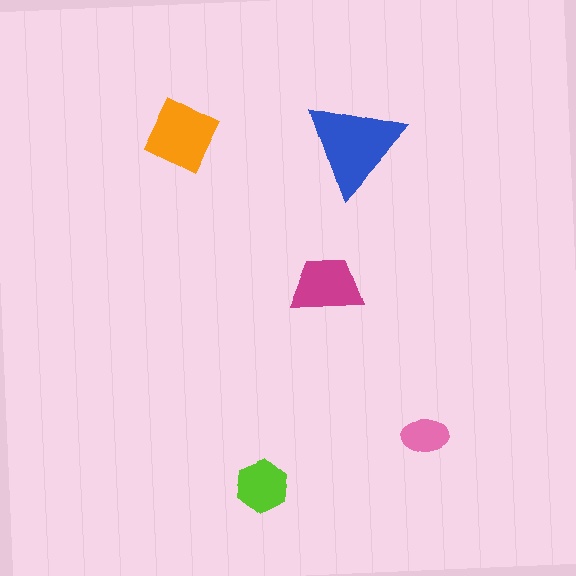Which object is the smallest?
The pink ellipse.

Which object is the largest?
The blue triangle.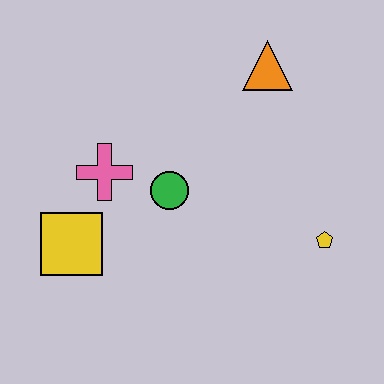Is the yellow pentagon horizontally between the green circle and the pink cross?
No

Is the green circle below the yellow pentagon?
No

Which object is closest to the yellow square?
The pink cross is closest to the yellow square.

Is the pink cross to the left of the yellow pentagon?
Yes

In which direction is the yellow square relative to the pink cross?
The yellow square is below the pink cross.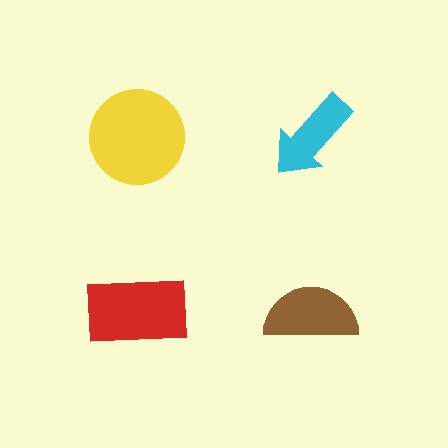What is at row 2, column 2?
A brown semicircle.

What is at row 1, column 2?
A cyan arrow.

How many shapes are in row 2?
2 shapes.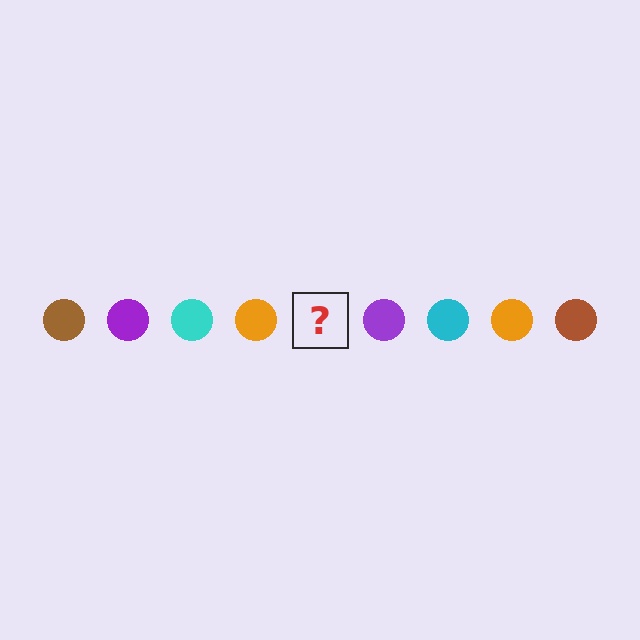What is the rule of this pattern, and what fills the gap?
The rule is that the pattern cycles through brown, purple, cyan, orange circles. The gap should be filled with a brown circle.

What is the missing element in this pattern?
The missing element is a brown circle.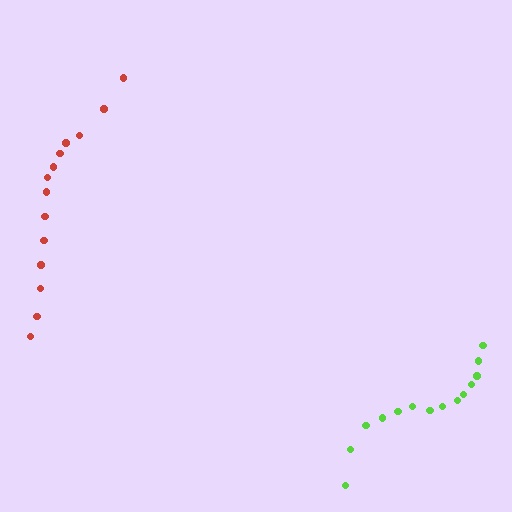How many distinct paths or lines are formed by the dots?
There are 2 distinct paths.